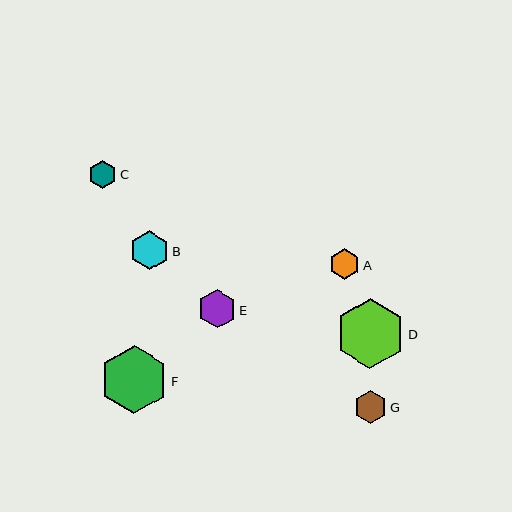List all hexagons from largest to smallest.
From largest to smallest: D, F, E, B, G, A, C.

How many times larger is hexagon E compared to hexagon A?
Hexagon E is approximately 1.3 times the size of hexagon A.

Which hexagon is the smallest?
Hexagon C is the smallest with a size of approximately 28 pixels.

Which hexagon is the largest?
Hexagon D is the largest with a size of approximately 70 pixels.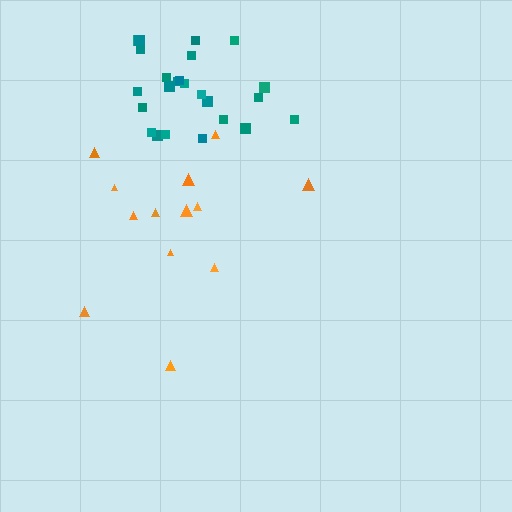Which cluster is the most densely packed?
Teal.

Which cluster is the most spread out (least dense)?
Orange.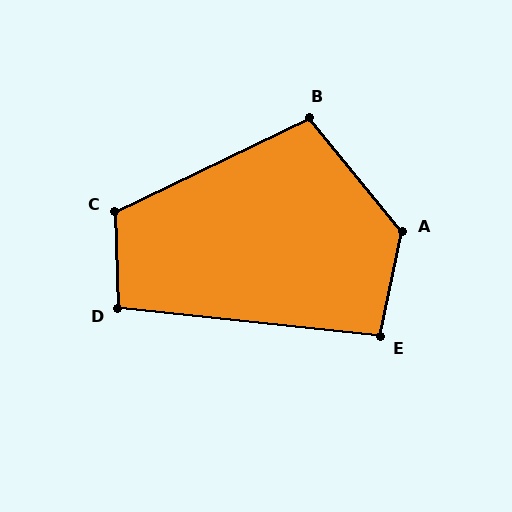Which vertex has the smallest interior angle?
E, at approximately 96 degrees.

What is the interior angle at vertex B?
Approximately 104 degrees (obtuse).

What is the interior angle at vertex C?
Approximately 114 degrees (obtuse).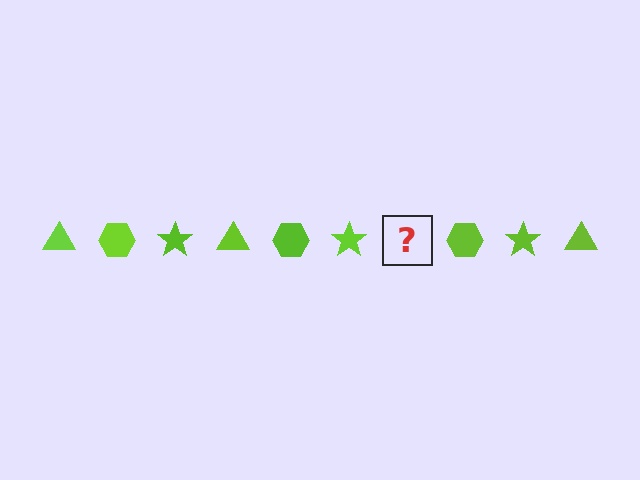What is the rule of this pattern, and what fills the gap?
The rule is that the pattern cycles through triangle, hexagon, star shapes in lime. The gap should be filled with a lime triangle.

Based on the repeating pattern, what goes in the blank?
The blank should be a lime triangle.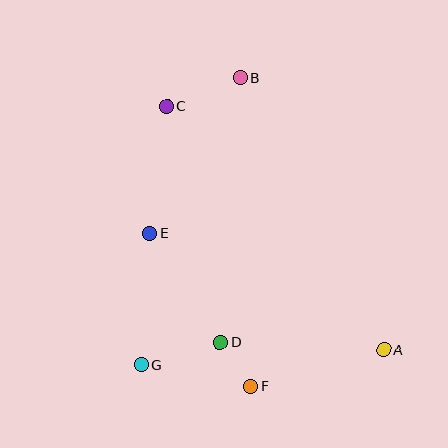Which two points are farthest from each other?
Points A and C are farthest from each other.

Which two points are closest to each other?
Points D and F are closest to each other.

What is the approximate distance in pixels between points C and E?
The distance between C and E is approximately 128 pixels.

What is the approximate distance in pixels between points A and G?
The distance between A and G is approximately 243 pixels.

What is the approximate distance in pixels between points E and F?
The distance between E and F is approximately 184 pixels.